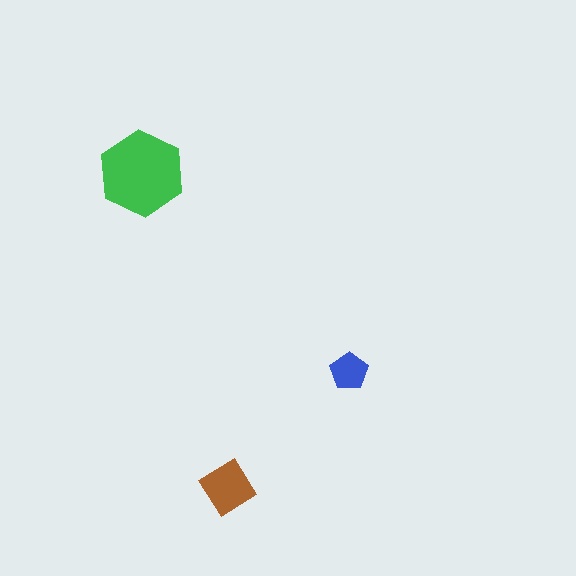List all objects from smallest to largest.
The blue pentagon, the brown diamond, the green hexagon.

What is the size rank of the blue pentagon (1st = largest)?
3rd.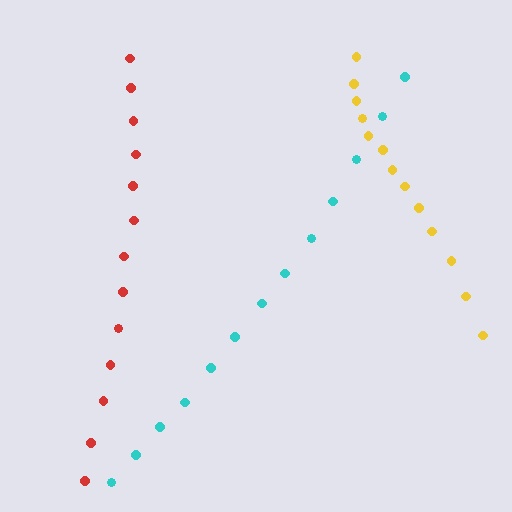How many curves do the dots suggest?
There are 3 distinct paths.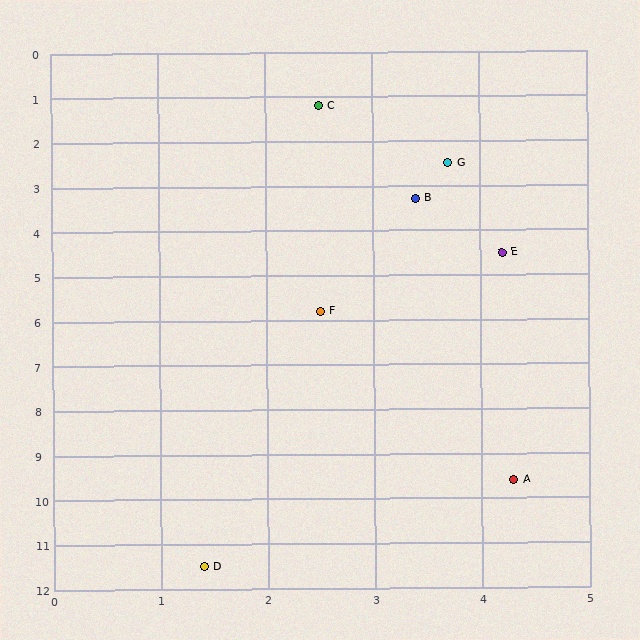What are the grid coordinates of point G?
Point G is at approximately (3.7, 2.5).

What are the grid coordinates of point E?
Point E is at approximately (4.2, 4.5).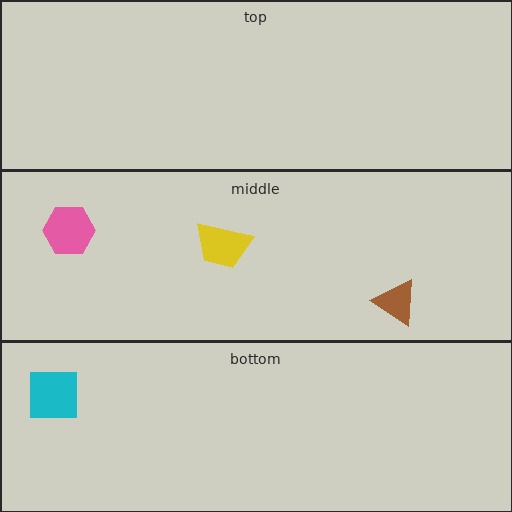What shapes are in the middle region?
The brown triangle, the pink hexagon, the yellow trapezoid.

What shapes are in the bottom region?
The cyan square.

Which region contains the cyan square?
The bottom region.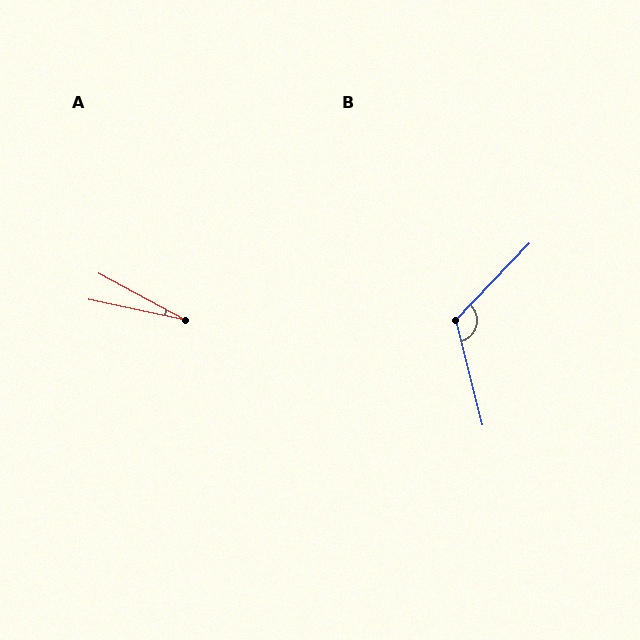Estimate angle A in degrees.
Approximately 16 degrees.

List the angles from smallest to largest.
A (16°), B (122°).